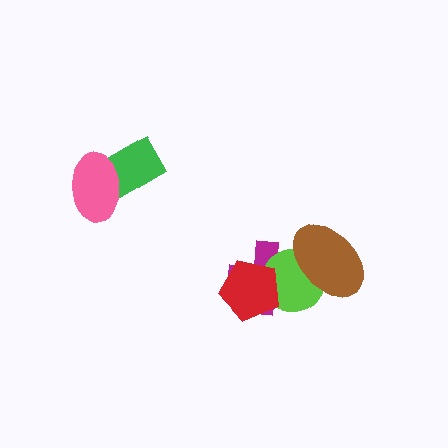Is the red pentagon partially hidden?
No, no other shape covers it.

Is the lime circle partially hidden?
Yes, it is partially covered by another shape.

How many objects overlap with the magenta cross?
3 objects overlap with the magenta cross.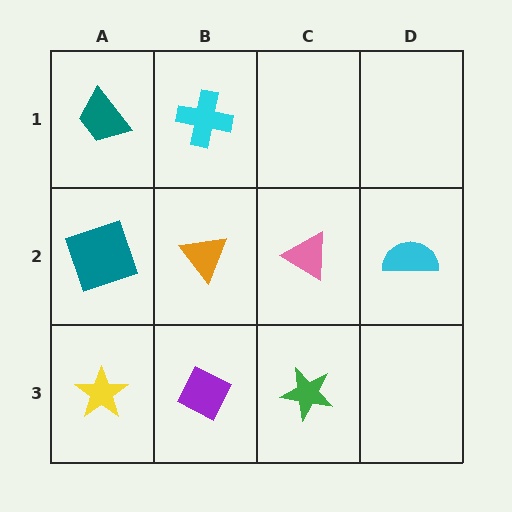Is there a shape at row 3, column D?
No, that cell is empty.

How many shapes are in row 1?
2 shapes.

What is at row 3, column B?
A purple diamond.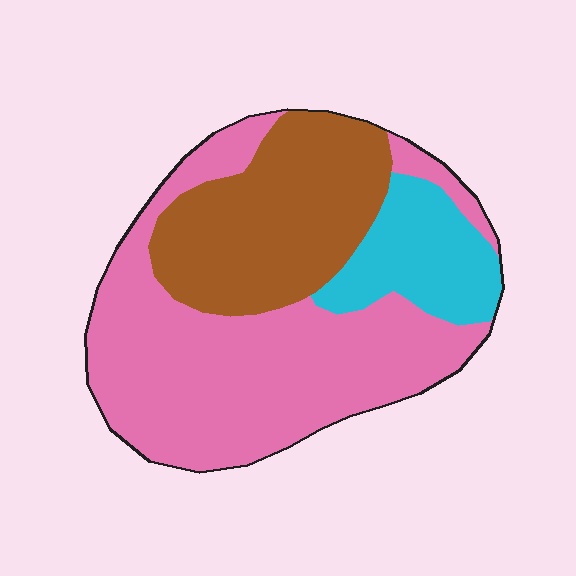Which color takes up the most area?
Pink, at roughly 55%.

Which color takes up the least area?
Cyan, at roughly 15%.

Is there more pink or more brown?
Pink.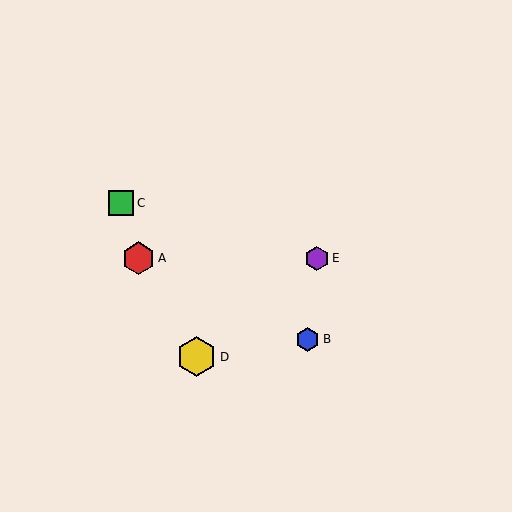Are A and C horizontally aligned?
No, A is at y≈258 and C is at y≈203.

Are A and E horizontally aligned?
Yes, both are at y≈258.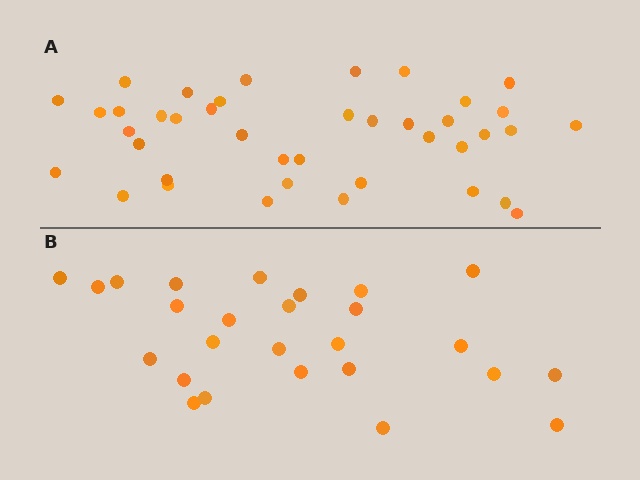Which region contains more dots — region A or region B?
Region A (the top region) has more dots.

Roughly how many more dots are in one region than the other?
Region A has approximately 15 more dots than region B.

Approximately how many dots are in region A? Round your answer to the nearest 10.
About 40 dots.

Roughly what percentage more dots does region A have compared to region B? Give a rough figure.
About 55% more.